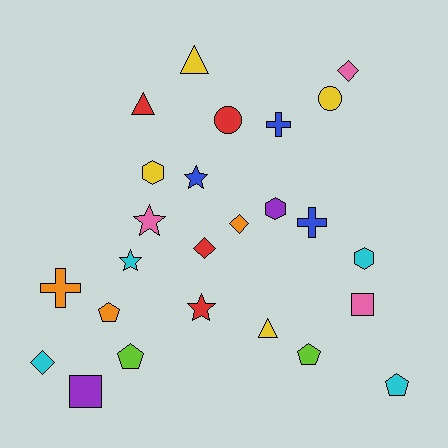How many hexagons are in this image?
There are 3 hexagons.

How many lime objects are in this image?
There are 2 lime objects.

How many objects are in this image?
There are 25 objects.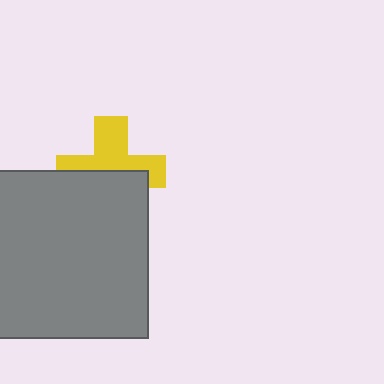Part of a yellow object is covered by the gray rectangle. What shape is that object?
It is a cross.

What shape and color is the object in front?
The object in front is a gray rectangle.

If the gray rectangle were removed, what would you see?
You would see the complete yellow cross.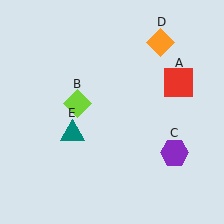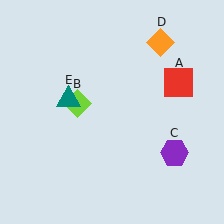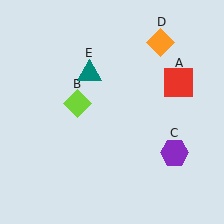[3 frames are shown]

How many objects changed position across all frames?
1 object changed position: teal triangle (object E).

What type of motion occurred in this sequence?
The teal triangle (object E) rotated clockwise around the center of the scene.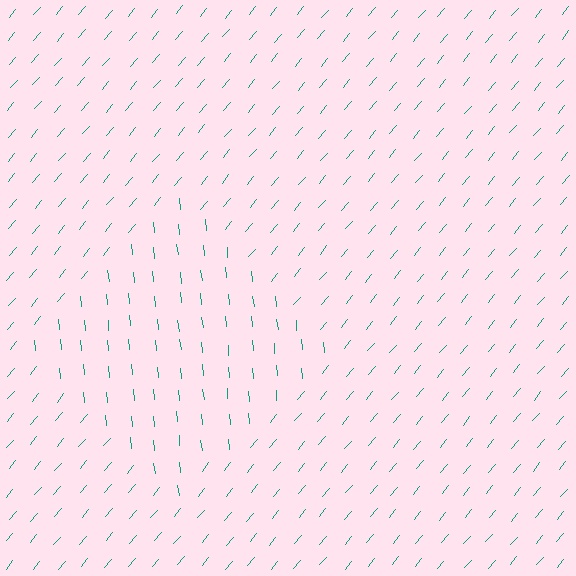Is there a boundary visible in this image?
Yes, there is a texture boundary formed by a change in line orientation.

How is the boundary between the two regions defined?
The boundary is defined purely by a change in line orientation (approximately 45 degrees difference). All lines are the same color and thickness.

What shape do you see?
I see a diamond.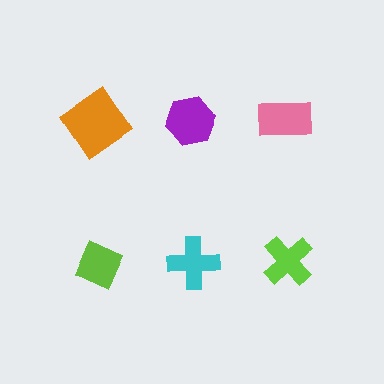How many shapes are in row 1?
3 shapes.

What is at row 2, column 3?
A lime cross.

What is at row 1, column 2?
A purple hexagon.